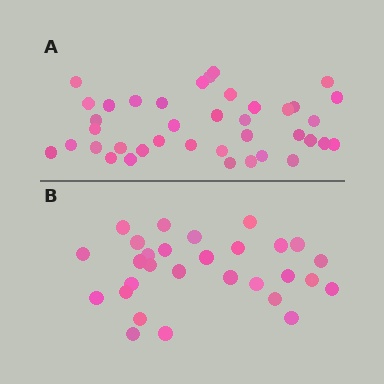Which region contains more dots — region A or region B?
Region A (the top region) has more dots.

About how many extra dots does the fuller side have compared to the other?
Region A has roughly 10 or so more dots than region B.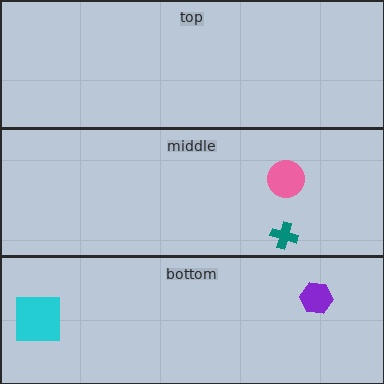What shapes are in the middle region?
The pink circle, the teal cross.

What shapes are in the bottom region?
The purple hexagon, the cyan square.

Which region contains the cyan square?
The bottom region.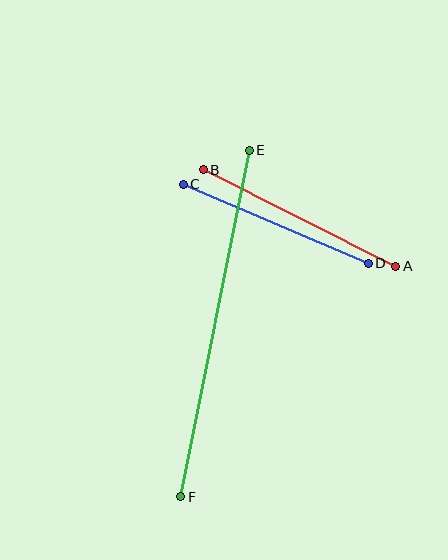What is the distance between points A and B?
The distance is approximately 216 pixels.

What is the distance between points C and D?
The distance is approximately 201 pixels.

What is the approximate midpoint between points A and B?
The midpoint is at approximately (300, 218) pixels.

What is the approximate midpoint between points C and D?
The midpoint is at approximately (276, 224) pixels.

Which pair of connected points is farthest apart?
Points E and F are farthest apart.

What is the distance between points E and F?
The distance is approximately 353 pixels.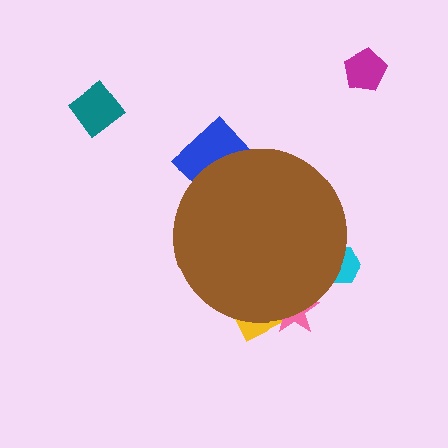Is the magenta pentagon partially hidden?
No, the magenta pentagon is fully visible.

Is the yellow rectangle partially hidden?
Yes, the yellow rectangle is partially hidden behind the brown circle.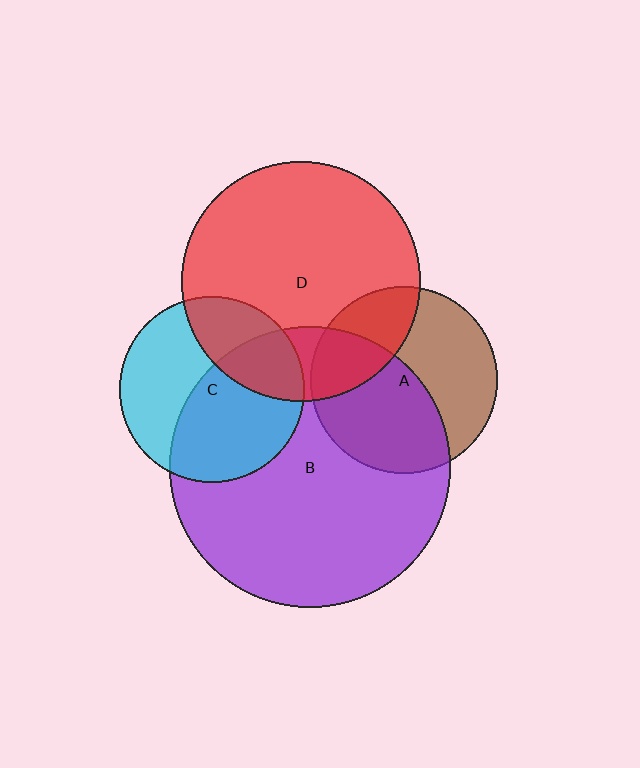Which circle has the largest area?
Circle B (purple).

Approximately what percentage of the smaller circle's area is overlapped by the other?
Approximately 55%.